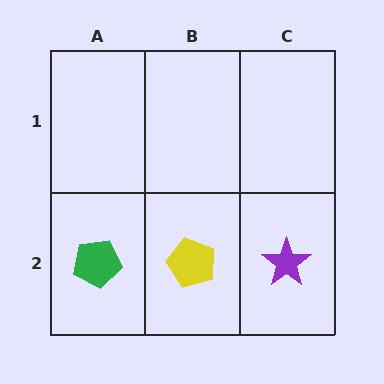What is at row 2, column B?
A yellow pentagon.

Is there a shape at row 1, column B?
No, that cell is empty.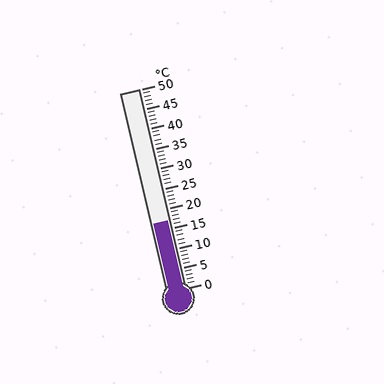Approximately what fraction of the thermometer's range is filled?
The thermometer is filled to approximately 35% of its range.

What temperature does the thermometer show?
The thermometer shows approximately 17°C.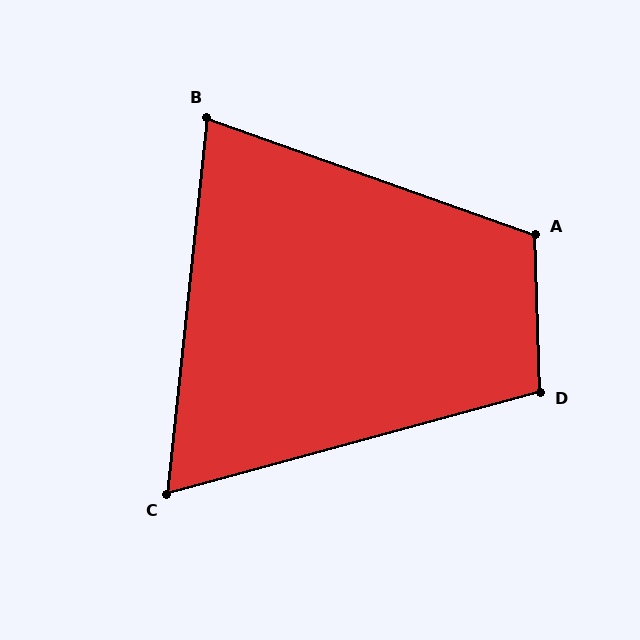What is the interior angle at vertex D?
Approximately 104 degrees (obtuse).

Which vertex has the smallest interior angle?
C, at approximately 69 degrees.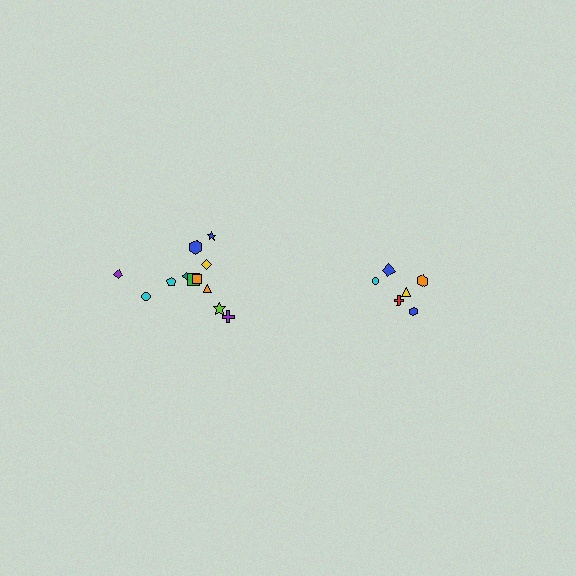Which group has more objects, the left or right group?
The left group.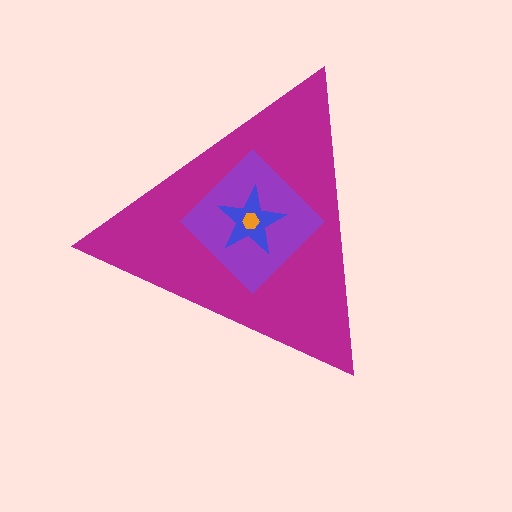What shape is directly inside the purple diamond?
The blue star.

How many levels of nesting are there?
4.